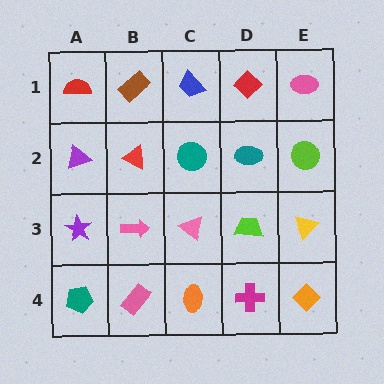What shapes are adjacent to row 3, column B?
A red triangle (row 2, column B), a pink rectangle (row 4, column B), a purple star (row 3, column A), a pink triangle (row 3, column C).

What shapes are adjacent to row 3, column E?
A lime circle (row 2, column E), an orange diamond (row 4, column E), a lime trapezoid (row 3, column D).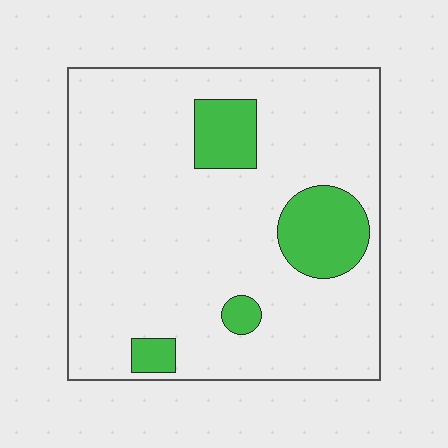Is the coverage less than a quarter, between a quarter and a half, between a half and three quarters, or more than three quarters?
Less than a quarter.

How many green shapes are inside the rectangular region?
4.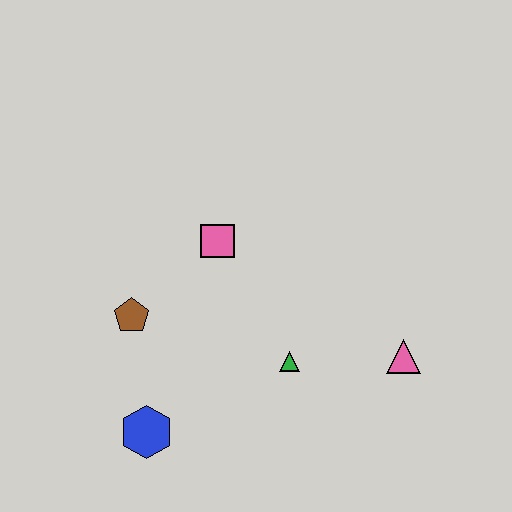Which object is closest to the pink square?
The brown pentagon is closest to the pink square.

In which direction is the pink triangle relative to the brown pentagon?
The pink triangle is to the right of the brown pentagon.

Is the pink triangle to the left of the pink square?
No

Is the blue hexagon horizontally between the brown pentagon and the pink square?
Yes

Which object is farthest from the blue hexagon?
The pink triangle is farthest from the blue hexagon.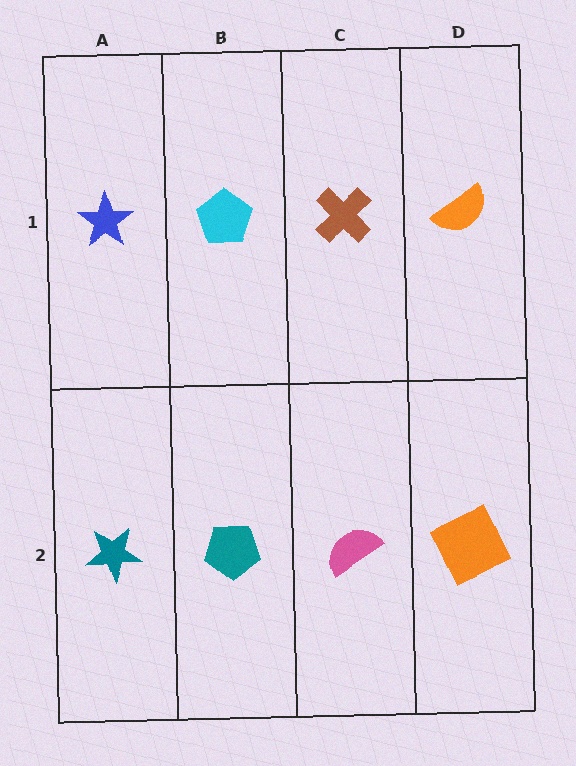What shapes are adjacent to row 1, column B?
A teal pentagon (row 2, column B), a blue star (row 1, column A), a brown cross (row 1, column C).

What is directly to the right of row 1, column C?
An orange semicircle.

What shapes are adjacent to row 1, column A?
A teal star (row 2, column A), a cyan pentagon (row 1, column B).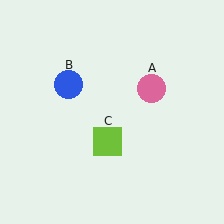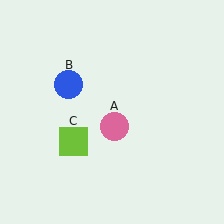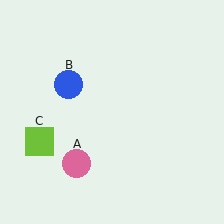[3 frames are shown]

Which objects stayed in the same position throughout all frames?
Blue circle (object B) remained stationary.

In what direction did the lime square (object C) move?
The lime square (object C) moved left.